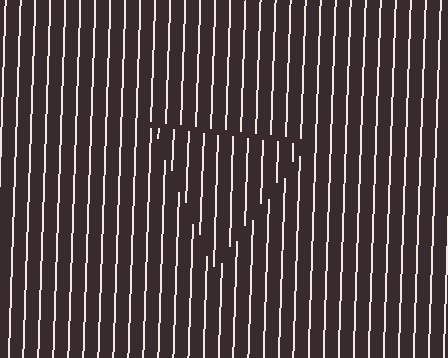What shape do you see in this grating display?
An illusory triangle. The interior of the shape contains the same grating, shifted by half a period — the contour is defined by the phase discontinuity where line-ends from the inner and outer gratings abut.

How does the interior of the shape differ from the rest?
The interior of the shape contains the same grating, shifted by half a period — the contour is defined by the phase discontinuity where line-ends from the inner and outer gratings abut.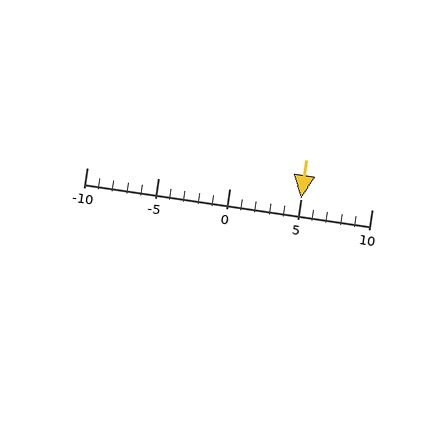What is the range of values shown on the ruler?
The ruler shows values from -10 to 10.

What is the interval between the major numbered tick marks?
The major tick marks are spaced 5 units apart.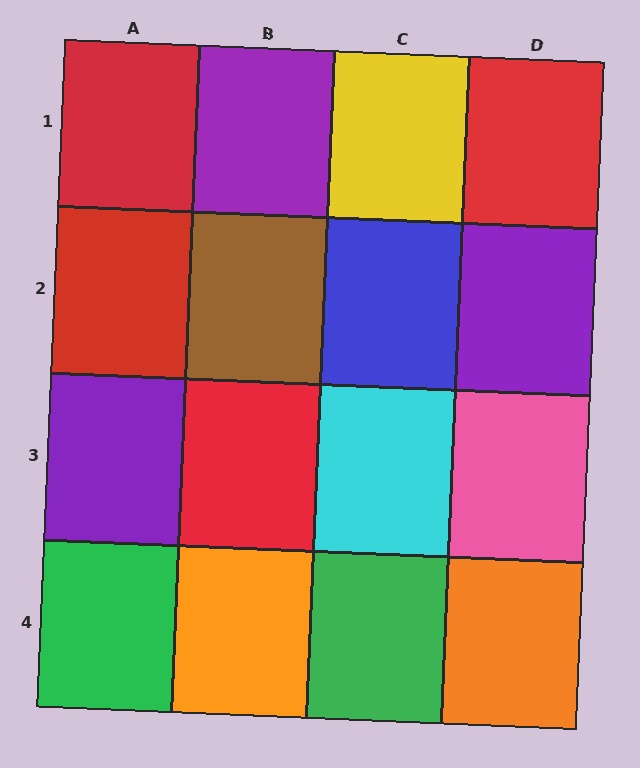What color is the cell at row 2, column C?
Blue.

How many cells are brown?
1 cell is brown.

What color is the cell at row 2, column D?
Purple.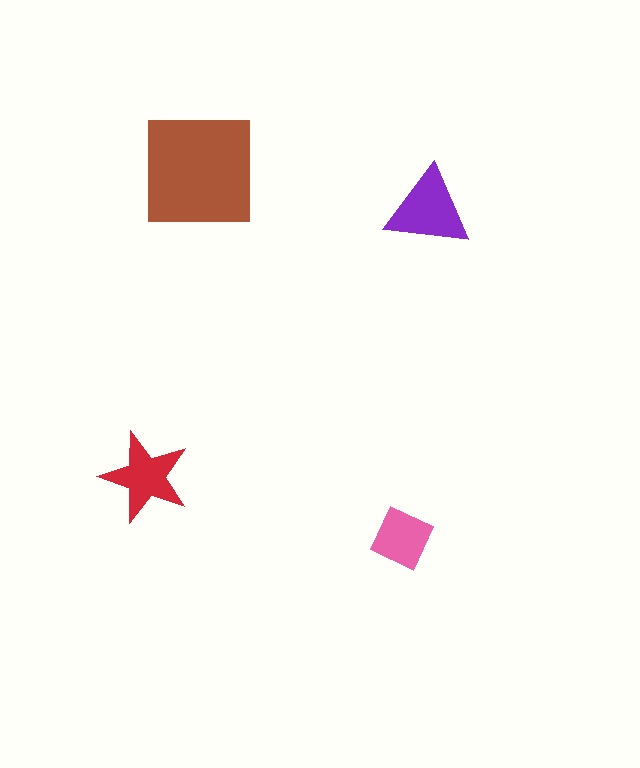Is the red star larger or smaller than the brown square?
Smaller.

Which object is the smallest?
The pink diamond.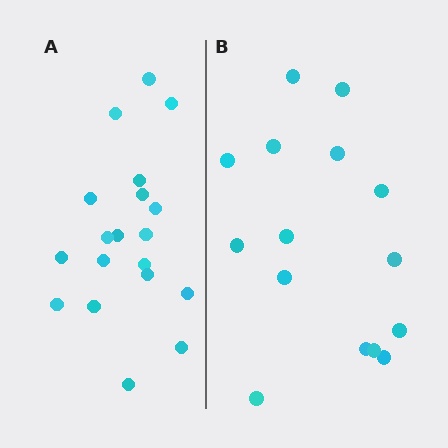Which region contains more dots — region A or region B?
Region A (the left region) has more dots.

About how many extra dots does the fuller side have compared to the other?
Region A has about 4 more dots than region B.